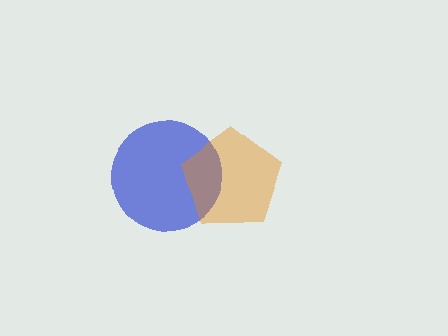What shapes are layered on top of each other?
The layered shapes are: a blue circle, an orange pentagon.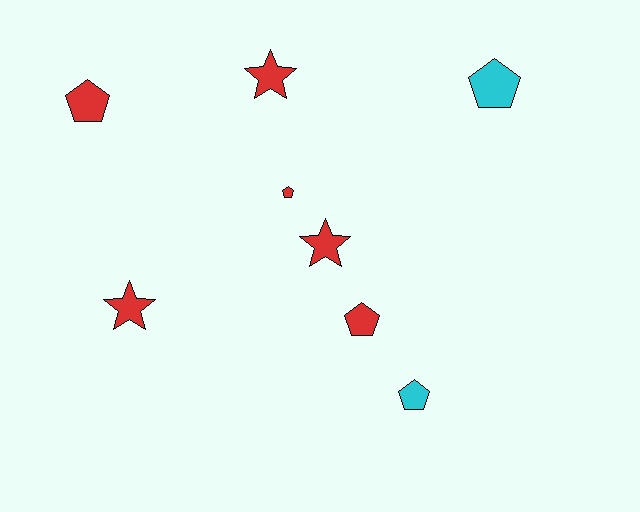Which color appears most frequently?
Red, with 6 objects.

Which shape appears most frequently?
Pentagon, with 5 objects.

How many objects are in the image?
There are 8 objects.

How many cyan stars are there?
There are no cyan stars.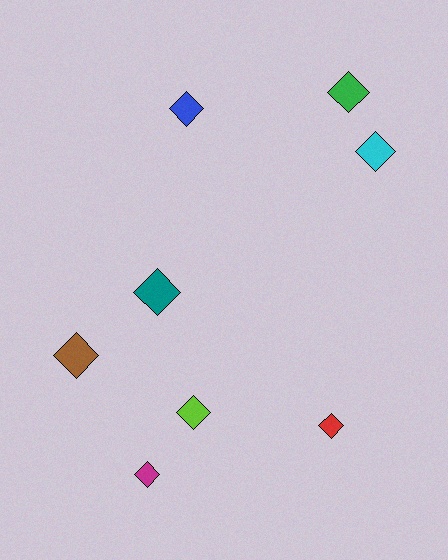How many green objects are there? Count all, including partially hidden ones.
There is 1 green object.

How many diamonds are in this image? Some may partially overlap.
There are 8 diamonds.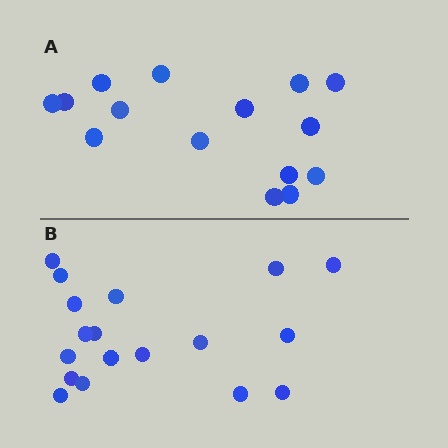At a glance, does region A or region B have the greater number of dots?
Region B (the bottom region) has more dots.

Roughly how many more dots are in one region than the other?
Region B has just a few more — roughly 2 or 3 more dots than region A.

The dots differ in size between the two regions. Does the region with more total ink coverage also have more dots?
No. Region A has more total ink coverage because its dots are larger, but region B actually contains more individual dots. Total area can be misleading — the number of items is what matters here.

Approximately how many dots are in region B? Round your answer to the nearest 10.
About 20 dots. (The exact count is 18, which rounds to 20.)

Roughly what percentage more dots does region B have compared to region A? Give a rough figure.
About 20% more.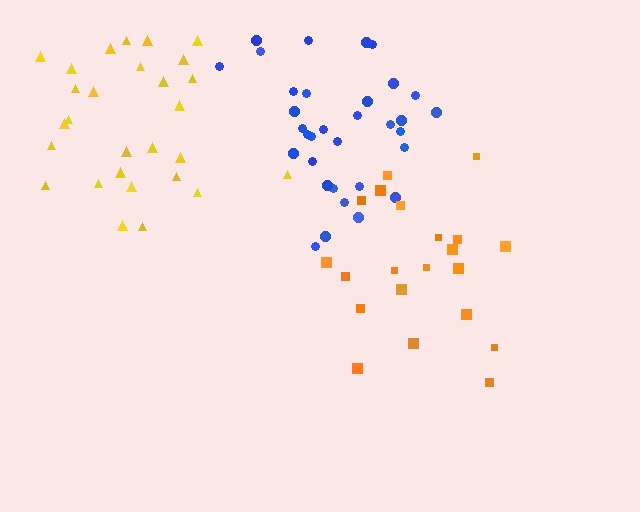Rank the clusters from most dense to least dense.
blue, yellow, orange.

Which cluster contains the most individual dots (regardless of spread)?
Blue (33).